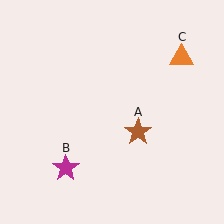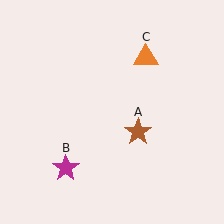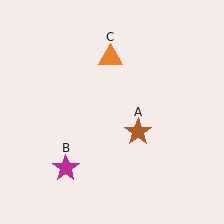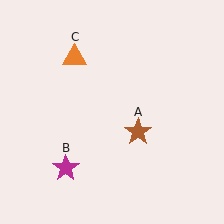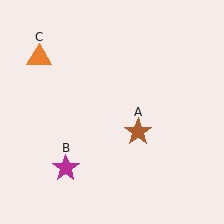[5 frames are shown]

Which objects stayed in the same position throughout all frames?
Brown star (object A) and magenta star (object B) remained stationary.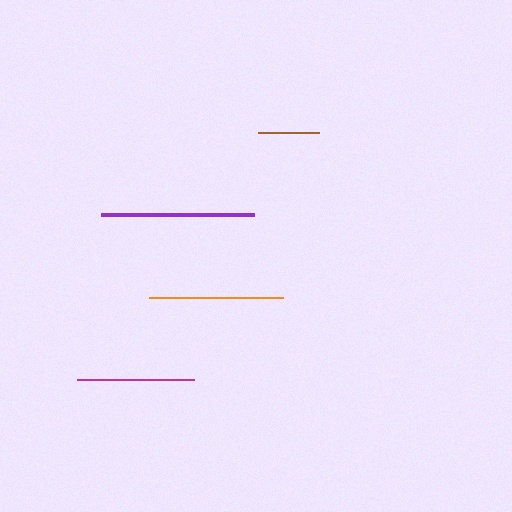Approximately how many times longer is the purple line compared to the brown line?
The purple line is approximately 2.5 times the length of the brown line.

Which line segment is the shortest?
The brown line is the shortest at approximately 61 pixels.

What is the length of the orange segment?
The orange segment is approximately 133 pixels long.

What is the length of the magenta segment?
The magenta segment is approximately 117 pixels long.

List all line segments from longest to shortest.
From longest to shortest: purple, orange, magenta, brown.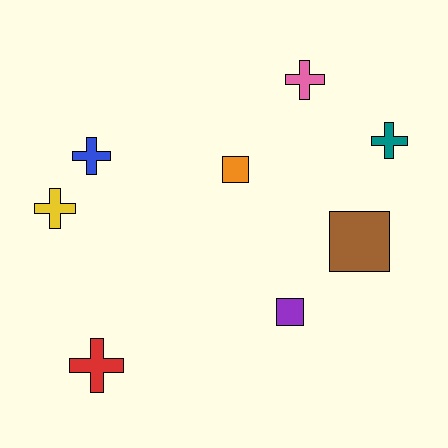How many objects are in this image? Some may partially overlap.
There are 8 objects.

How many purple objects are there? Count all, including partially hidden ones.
There is 1 purple object.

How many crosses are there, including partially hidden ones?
There are 5 crosses.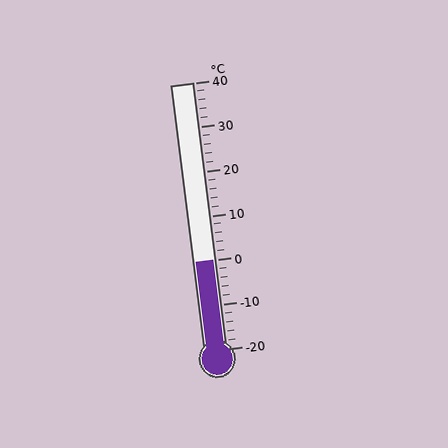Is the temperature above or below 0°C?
The temperature is at 0°C.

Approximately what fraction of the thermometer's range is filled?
The thermometer is filled to approximately 35% of its range.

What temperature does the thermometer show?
The thermometer shows approximately 0°C.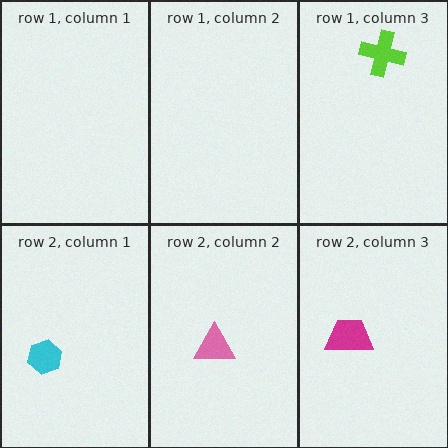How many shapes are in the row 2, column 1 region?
1.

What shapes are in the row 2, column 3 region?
The magenta trapezoid.